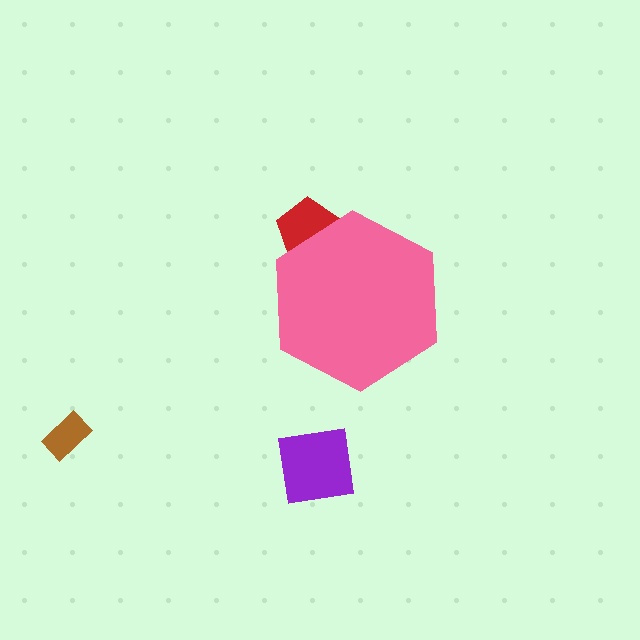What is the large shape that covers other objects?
A pink hexagon.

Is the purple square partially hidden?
No, the purple square is fully visible.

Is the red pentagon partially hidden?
Yes, the red pentagon is partially hidden behind the pink hexagon.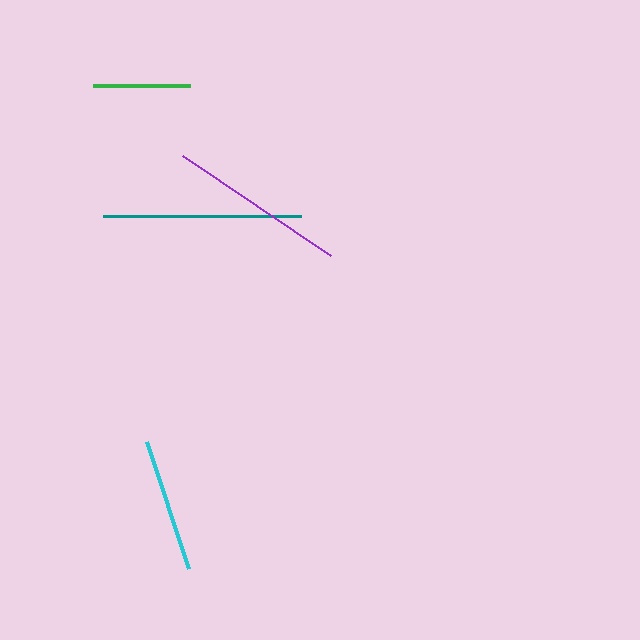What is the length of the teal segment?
The teal segment is approximately 198 pixels long.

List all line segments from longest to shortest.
From longest to shortest: teal, purple, cyan, green.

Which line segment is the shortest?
The green line is the shortest at approximately 97 pixels.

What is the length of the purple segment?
The purple segment is approximately 178 pixels long.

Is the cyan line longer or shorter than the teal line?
The teal line is longer than the cyan line.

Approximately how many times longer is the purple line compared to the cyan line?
The purple line is approximately 1.3 times the length of the cyan line.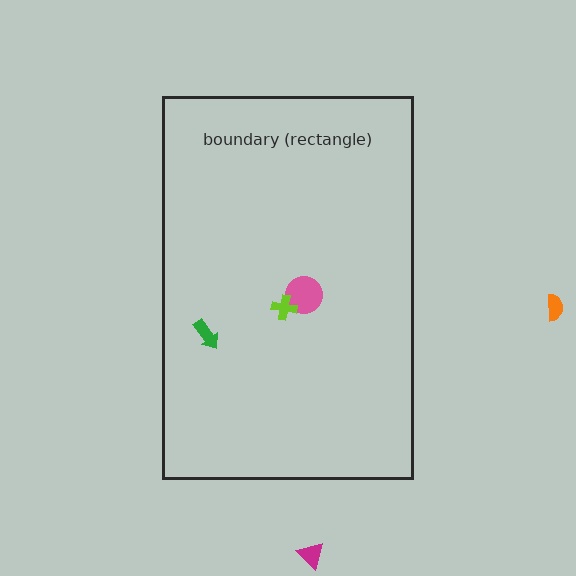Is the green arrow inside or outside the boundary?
Inside.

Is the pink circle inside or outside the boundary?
Inside.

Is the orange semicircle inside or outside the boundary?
Outside.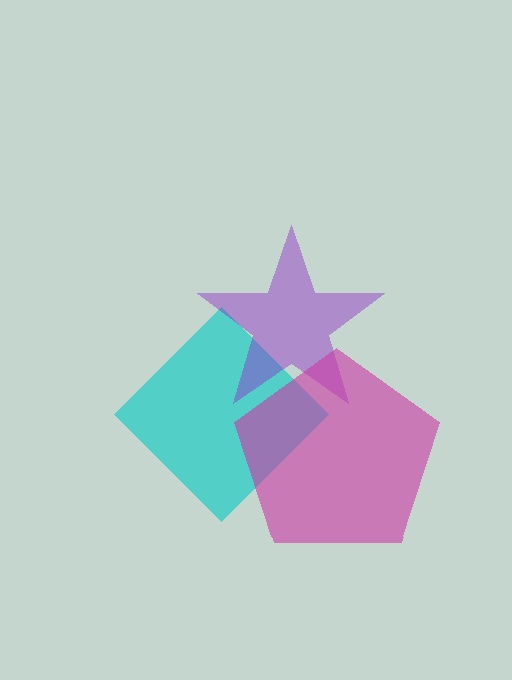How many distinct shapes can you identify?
There are 3 distinct shapes: a cyan diamond, a purple star, a magenta pentagon.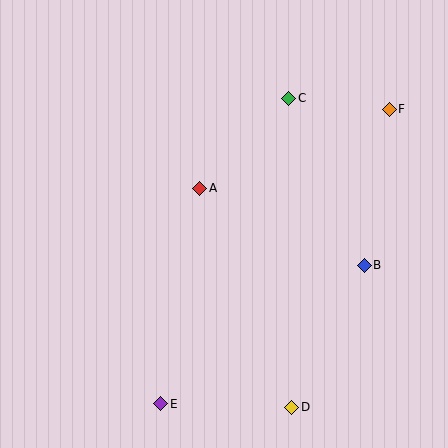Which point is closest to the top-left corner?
Point A is closest to the top-left corner.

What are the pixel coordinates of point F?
Point F is at (389, 109).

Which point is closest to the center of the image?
Point A at (200, 188) is closest to the center.